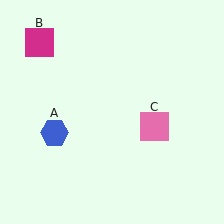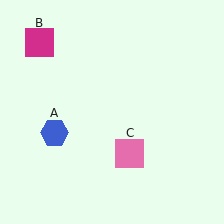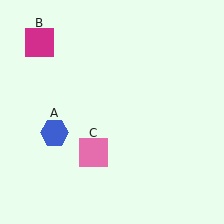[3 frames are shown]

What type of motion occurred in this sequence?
The pink square (object C) rotated clockwise around the center of the scene.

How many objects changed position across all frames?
1 object changed position: pink square (object C).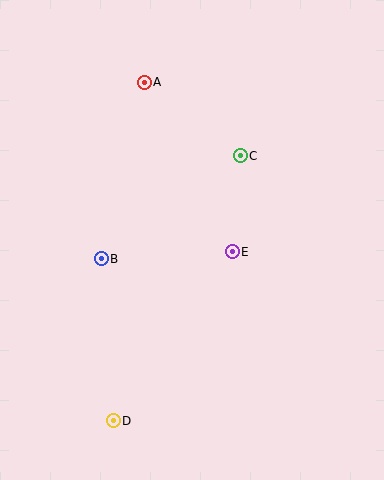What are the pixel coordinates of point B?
Point B is at (101, 259).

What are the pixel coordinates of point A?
Point A is at (144, 82).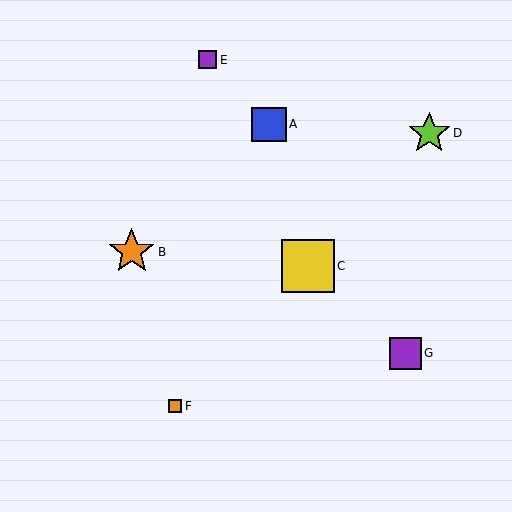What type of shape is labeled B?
Shape B is an orange star.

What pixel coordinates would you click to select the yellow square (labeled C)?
Click at (308, 266) to select the yellow square C.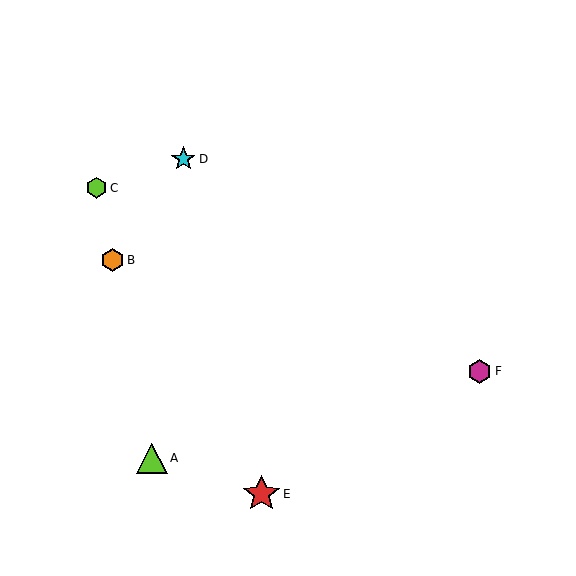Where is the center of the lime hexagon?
The center of the lime hexagon is at (96, 188).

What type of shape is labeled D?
Shape D is a cyan star.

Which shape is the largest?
The red star (labeled E) is the largest.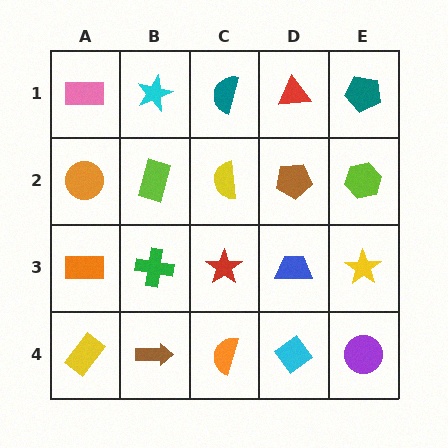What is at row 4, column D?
A cyan diamond.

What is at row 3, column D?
A blue trapezoid.